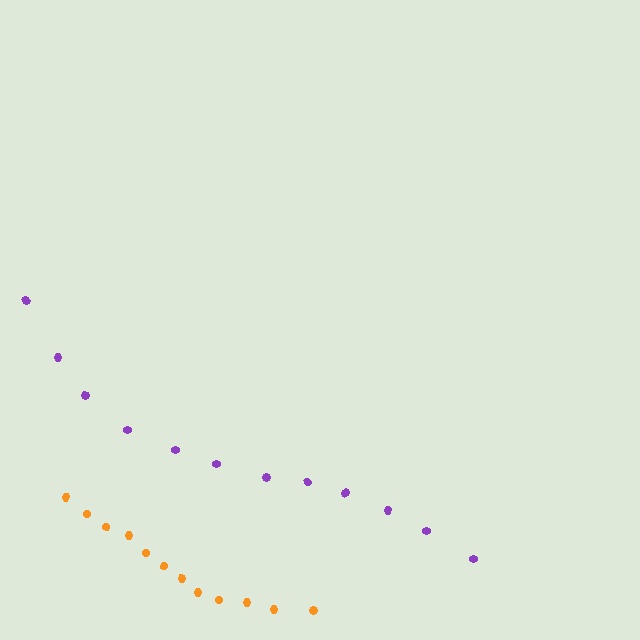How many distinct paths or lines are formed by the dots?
There are 2 distinct paths.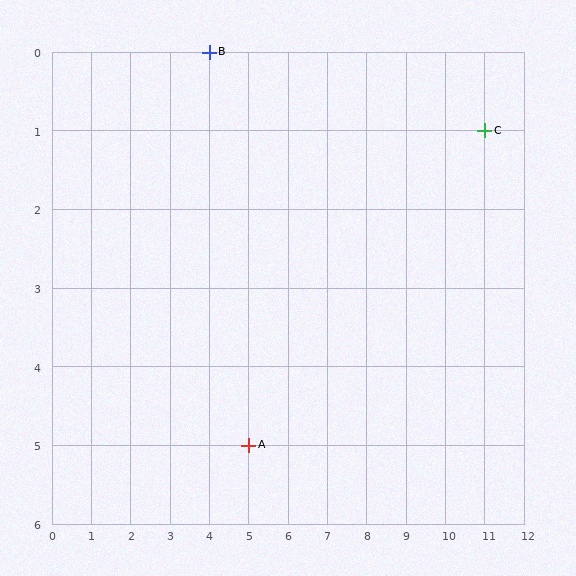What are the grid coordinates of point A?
Point A is at grid coordinates (5, 5).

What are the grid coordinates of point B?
Point B is at grid coordinates (4, 0).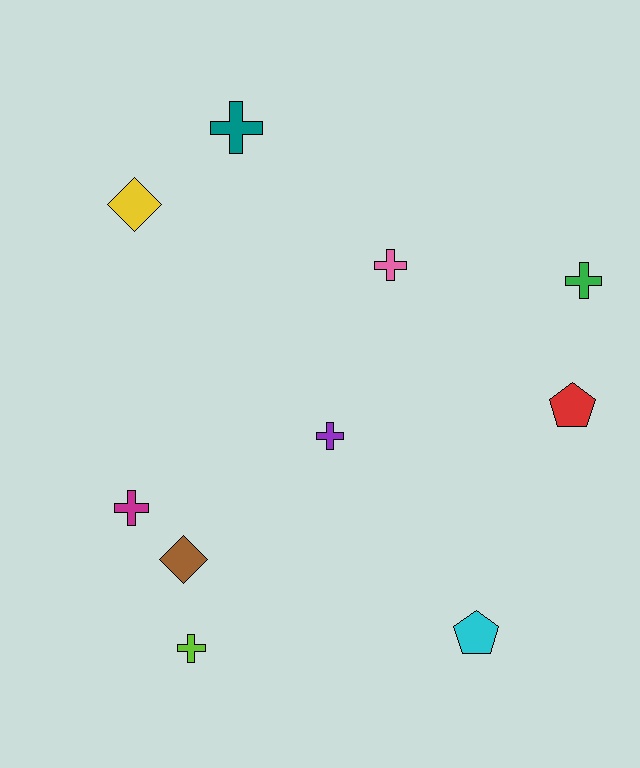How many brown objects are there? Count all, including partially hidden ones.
There is 1 brown object.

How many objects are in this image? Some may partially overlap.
There are 10 objects.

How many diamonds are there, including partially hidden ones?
There are 2 diamonds.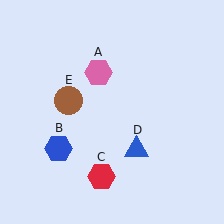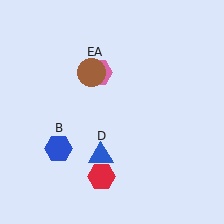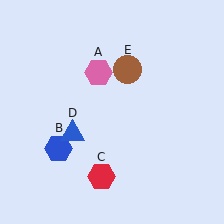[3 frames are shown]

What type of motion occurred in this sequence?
The blue triangle (object D), brown circle (object E) rotated clockwise around the center of the scene.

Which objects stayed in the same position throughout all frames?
Pink hexagon (object A) and blue hexagon (object B) and red hexagon (object C) remained stationary.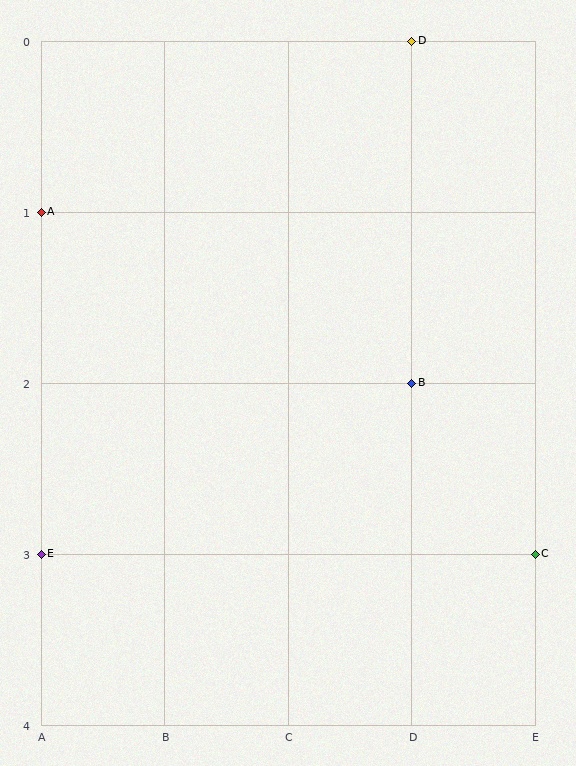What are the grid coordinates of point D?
Point D is at grid coordinates (D, 0).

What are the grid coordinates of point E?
Point E is at grid coordinates (A, 3).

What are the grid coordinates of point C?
Point C is at grid coordinates (E, 3).